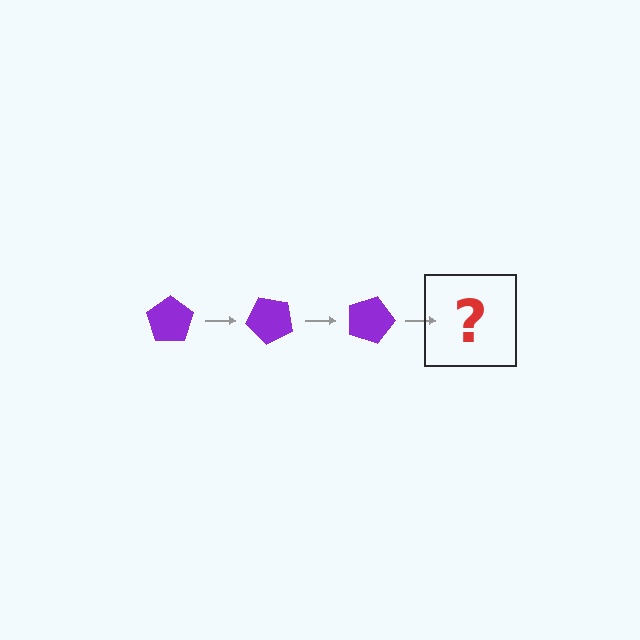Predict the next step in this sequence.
The next step is a purple pentagon rotated 135 degrees.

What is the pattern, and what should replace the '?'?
The pattern is that the pentagon rotates 45 degrees each step. The '?' should be a purple pentagon rotated 135 degrees.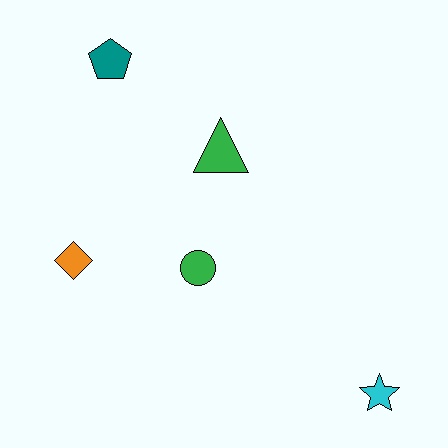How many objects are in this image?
There are 5 objects.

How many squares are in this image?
There are no squares.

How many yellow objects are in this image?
There are no yellow objects.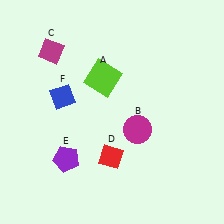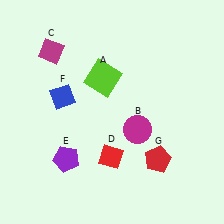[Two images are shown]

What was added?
A red pentagon (G) was added in Image 2.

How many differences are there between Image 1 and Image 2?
There is 1 difference between the two images.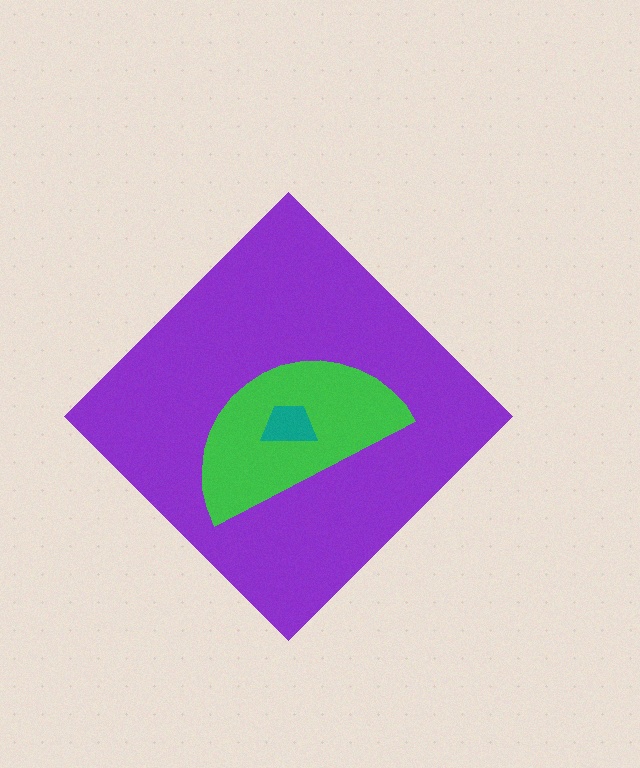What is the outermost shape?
The purple diamond.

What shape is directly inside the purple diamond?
The green semicircle.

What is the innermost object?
The teal trapezoid.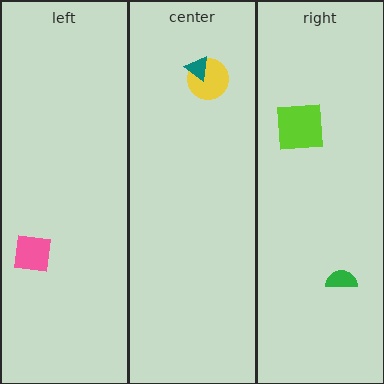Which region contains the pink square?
The left region.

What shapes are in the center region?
The yellow circle, the teal triangle.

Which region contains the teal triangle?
The center region.